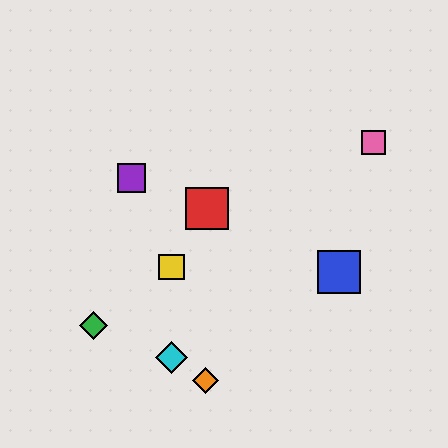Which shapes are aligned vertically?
The yellow square, the cyan diamond are aligned vertically.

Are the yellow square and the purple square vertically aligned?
No, the yellow square is at x≈171 and the purple square is at x≈131.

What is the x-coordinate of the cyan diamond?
The cyan diamond is at x≈171.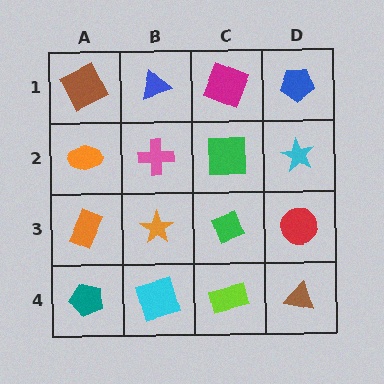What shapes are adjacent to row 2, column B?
A blue triangle (row 1, column B), an orange star (row 3, column B), an orange ellipse (row 2, column A), a green square (row 2, column C).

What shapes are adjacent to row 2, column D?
A blue pentagon (row 1, column D), a red circle (row 3, column D), a green square (row 2, column C).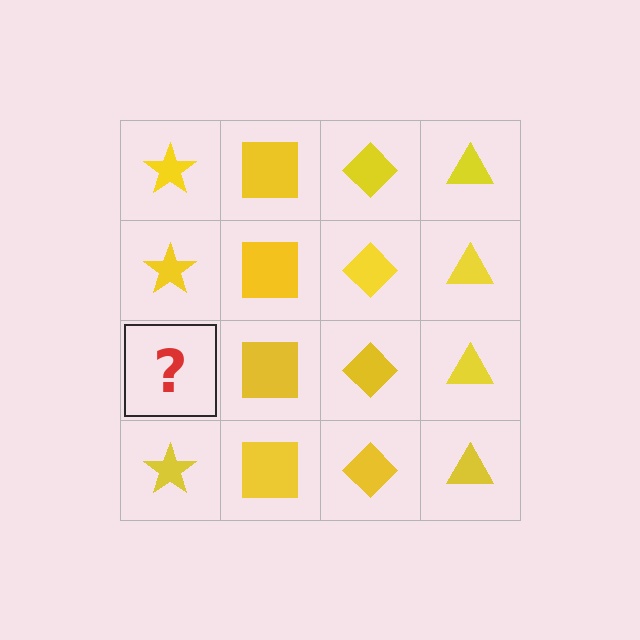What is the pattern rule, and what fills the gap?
The rule is that each column has a consistent shape. The gap should be filled with a yellow star.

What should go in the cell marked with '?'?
The missing cell should contain a yellow star.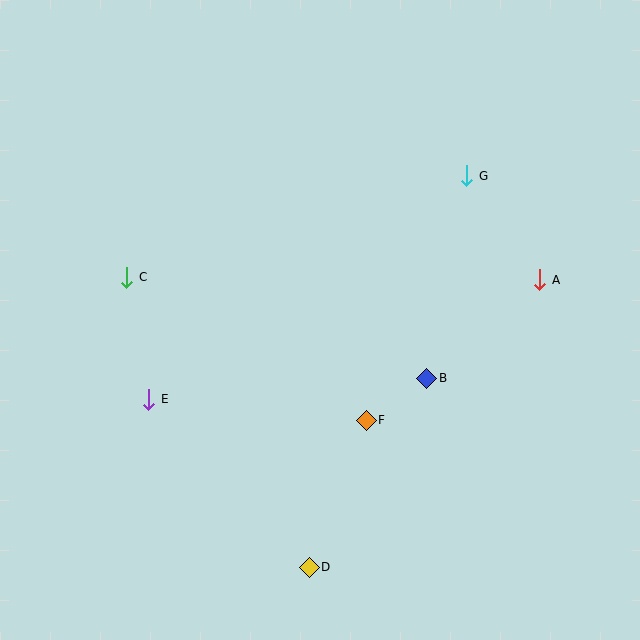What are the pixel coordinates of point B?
Point B is at (427, 378).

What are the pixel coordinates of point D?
Point D is at (309, 567).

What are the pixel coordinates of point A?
Point A is at (540, 280).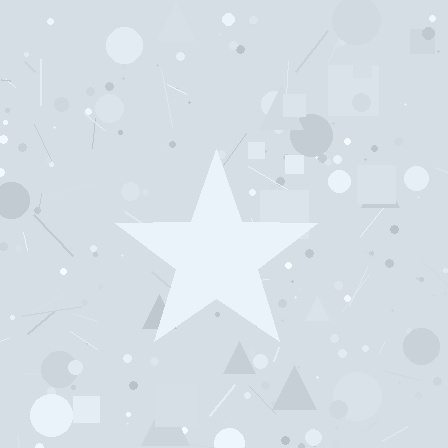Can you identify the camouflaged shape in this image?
The camouflaged shape is a star.